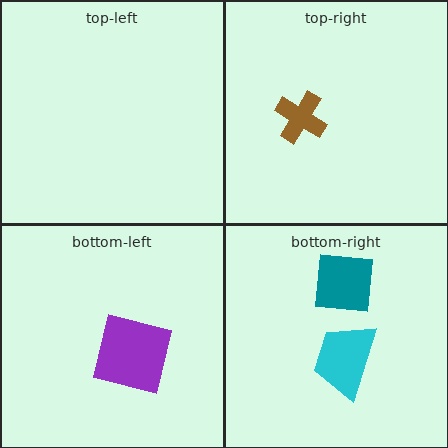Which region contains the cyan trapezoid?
The bottom-right region.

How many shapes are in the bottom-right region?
2.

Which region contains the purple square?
The bottom-left region.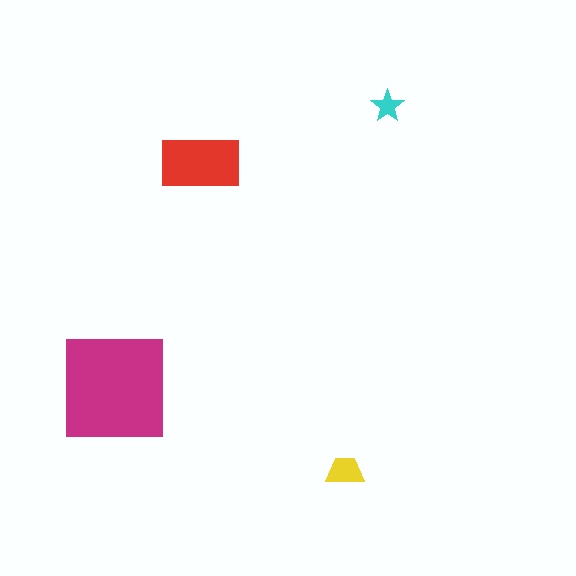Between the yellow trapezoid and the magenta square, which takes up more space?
The magenta square.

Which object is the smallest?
The cyan star.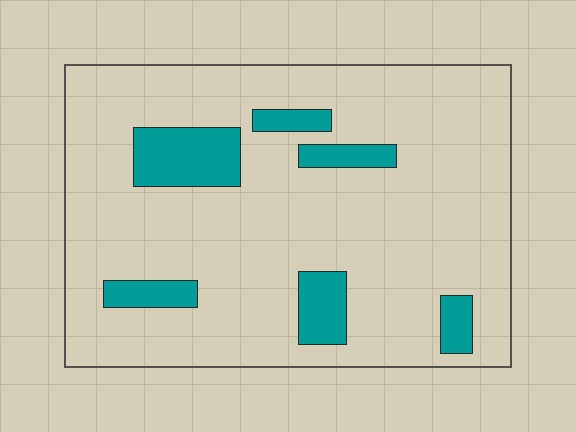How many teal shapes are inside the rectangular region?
6.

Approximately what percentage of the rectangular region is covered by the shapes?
Approximately 15%.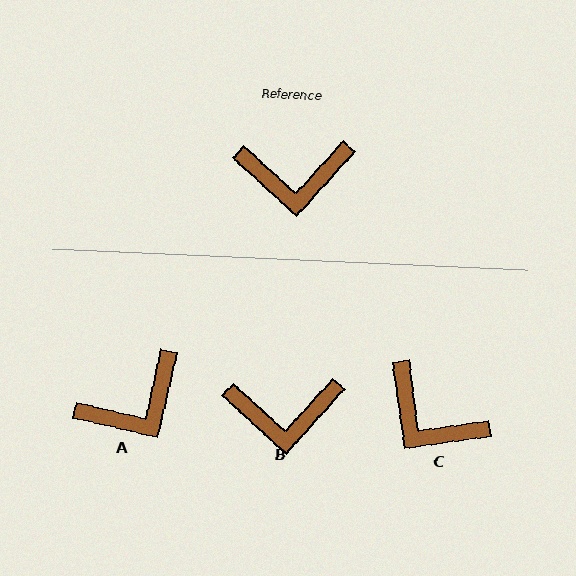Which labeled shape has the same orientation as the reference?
B.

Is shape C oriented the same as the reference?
No, it is off by about 40 degrees.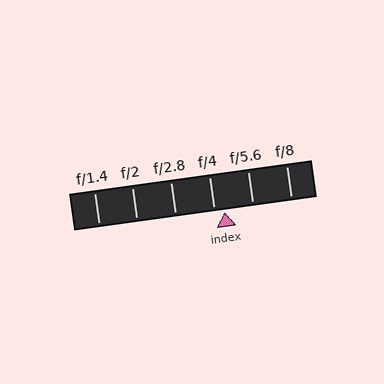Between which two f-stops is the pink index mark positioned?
The index mark is between f/4 and f/5.6.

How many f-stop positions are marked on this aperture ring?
There are 6 f-stop positions marked.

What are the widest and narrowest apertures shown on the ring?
The widest aperture shown is f/1.4 and the narrowest is f/8.